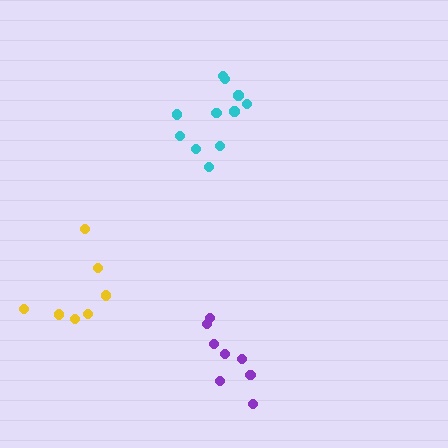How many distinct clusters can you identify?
There are 3 distinct clusters.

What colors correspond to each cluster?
The clusters are colored: purple, cyan, yellow.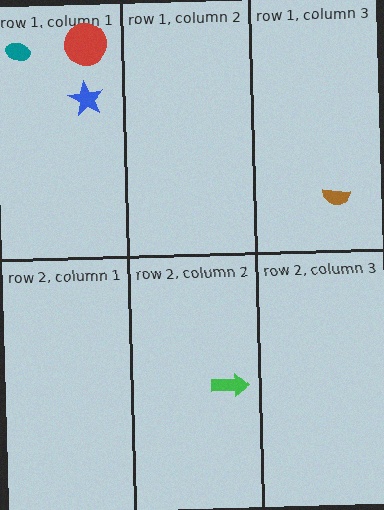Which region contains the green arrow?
The row 2, column 2 region.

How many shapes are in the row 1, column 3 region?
1.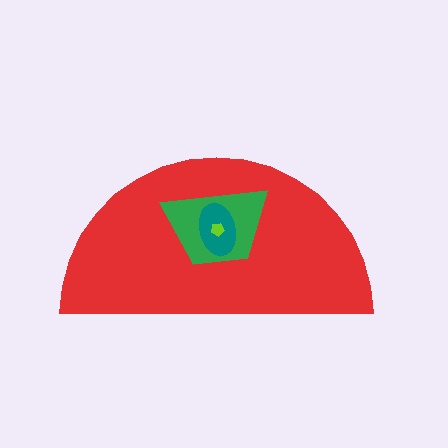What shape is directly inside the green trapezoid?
The teal ellipse.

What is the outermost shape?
The red semicircle.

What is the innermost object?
The lime pentagon.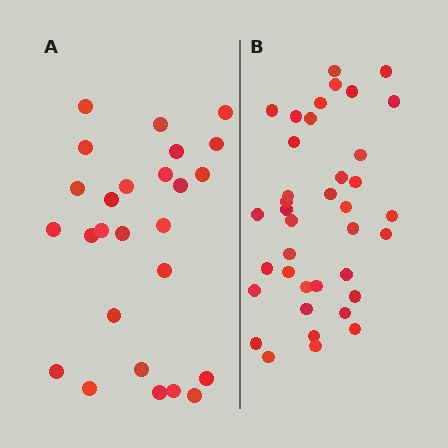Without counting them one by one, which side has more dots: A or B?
Region B (the right region) has more dots.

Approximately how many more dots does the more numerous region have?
Region B has roughly 12 or so more dots than region A.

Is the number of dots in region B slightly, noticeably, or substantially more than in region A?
Region B has substantially more. The ratio is roughly 1.5 to 1.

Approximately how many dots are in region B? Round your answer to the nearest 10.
About 40 dots. (The exact count is 38, which rounds to 40.)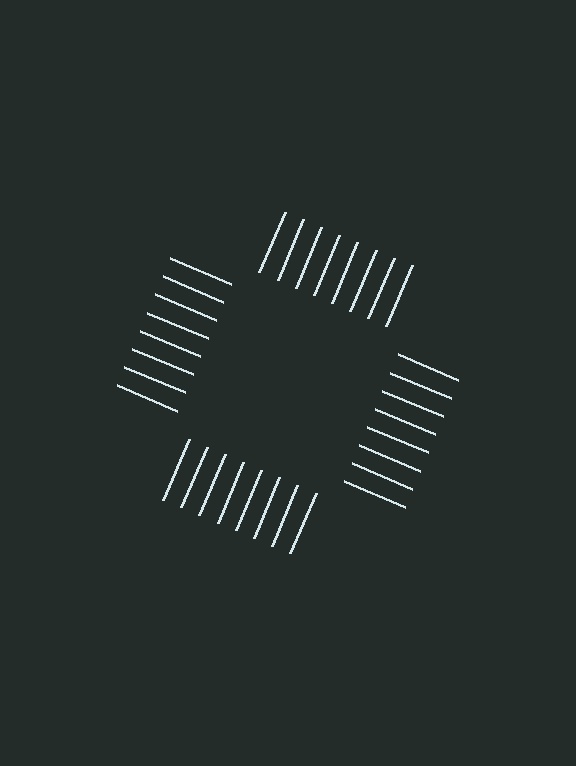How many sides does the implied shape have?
4 sides — the line-ends trace a square.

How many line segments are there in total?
32 — 8 along each of the 4 edges.